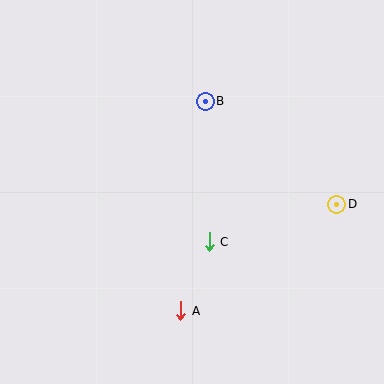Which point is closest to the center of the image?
Point C at (209, 242) is closest to the center.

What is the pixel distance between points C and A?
The distance between C and A is 75 pixels.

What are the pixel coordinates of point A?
Point A is at (181, 311).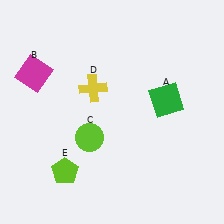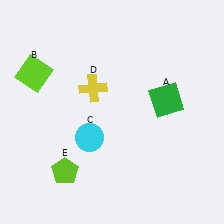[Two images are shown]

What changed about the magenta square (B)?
In Image 1, B is magenta. In Image 2, it changed to lime.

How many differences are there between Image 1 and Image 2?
There are 2 differences between the two images.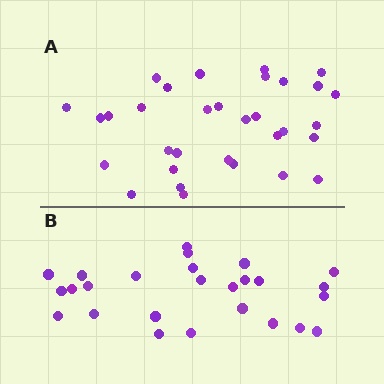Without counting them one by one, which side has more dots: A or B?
Region A (the top region) has more dots.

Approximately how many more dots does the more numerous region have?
Region A has about 6 more dots than region B.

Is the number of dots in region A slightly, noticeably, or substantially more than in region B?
Region A has only slightly more — the two regions are fairly close. The ratio is roughly 1.2 to 1.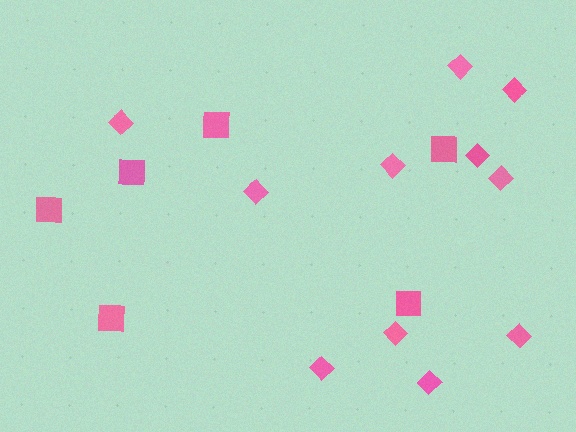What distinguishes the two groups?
There are 2 groups: one group of squares (6) and one group of diamonds (11).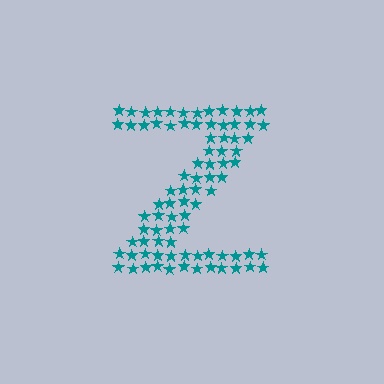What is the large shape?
The large shape is the letter Z.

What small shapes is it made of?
It is made of small stars.